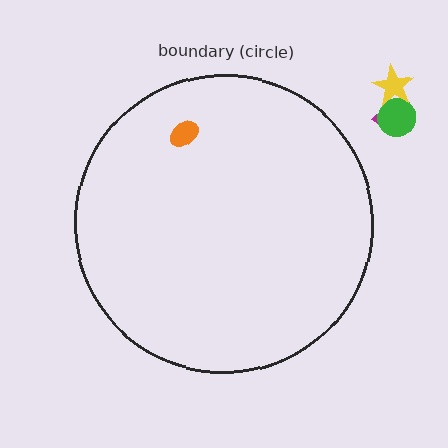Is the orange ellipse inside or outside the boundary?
Inside.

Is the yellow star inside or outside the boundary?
Outside.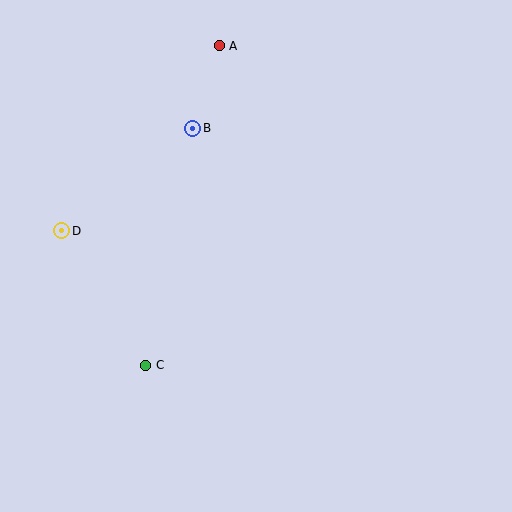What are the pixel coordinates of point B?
Point B is at (193, 128).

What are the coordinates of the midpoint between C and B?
The midpoint between C and B is at (169, 247).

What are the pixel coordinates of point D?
Point D is at (62, 231).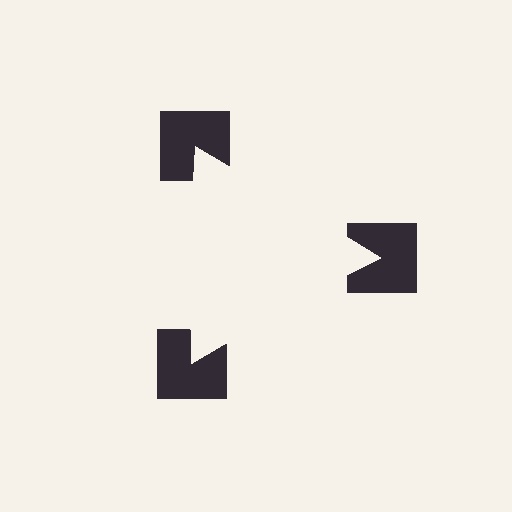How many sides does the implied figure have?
3 sides.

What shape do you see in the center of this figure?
An illusory triangle — its edges are inferred from the aligned wedge cuts in the notched squares, not physically drawn.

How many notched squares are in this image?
There are 3 — one at each vertex of the illusory triangle.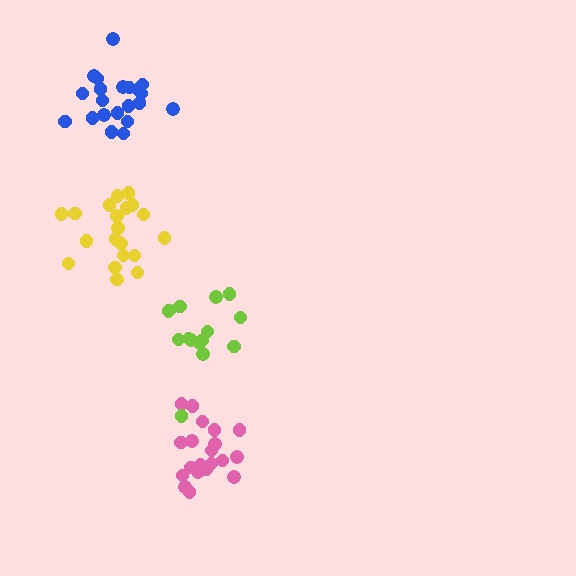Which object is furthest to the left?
The yellow cluster is leftmost.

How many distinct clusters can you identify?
There are 4 distinct clusters.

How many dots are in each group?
Group 1: 20 dots, Group 2: 20 dots, Group 3: 21 dots, Group 4: 15 dots (76 total).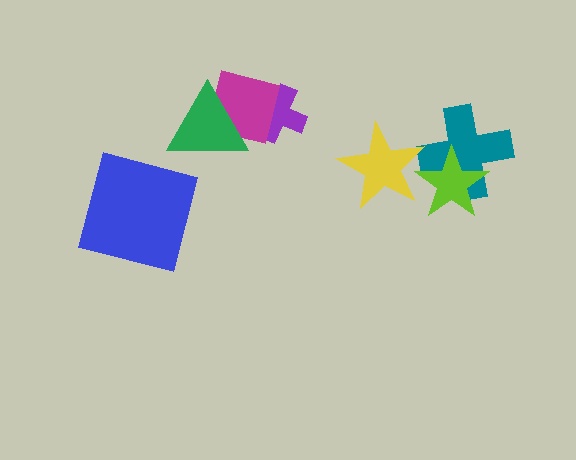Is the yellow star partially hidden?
Yes, it is partially covered by another shape.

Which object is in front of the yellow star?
The lime star is in front of the yellow star.